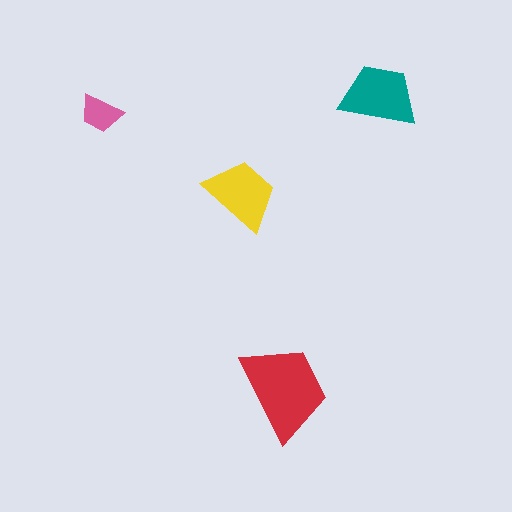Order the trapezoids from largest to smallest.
the red one, the teal one, the yellow one, the pink one.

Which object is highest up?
The teal trapezoid is topmost.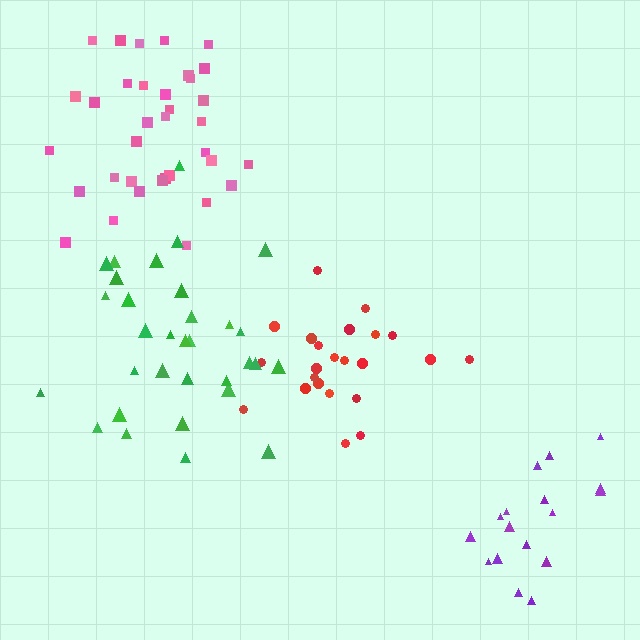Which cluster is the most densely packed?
Pink.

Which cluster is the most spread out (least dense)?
Purple.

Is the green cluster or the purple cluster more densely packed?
Green.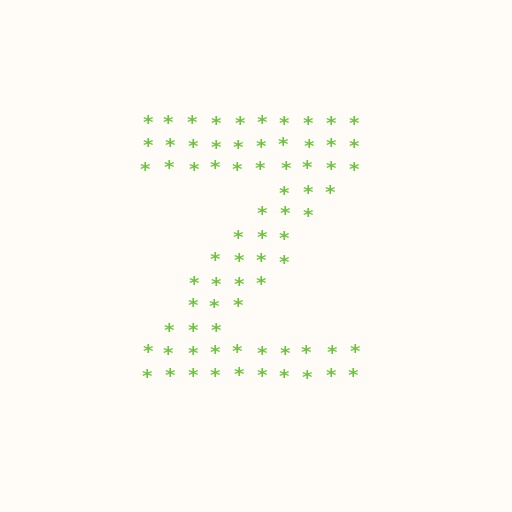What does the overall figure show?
The overall figure shows the letter Z.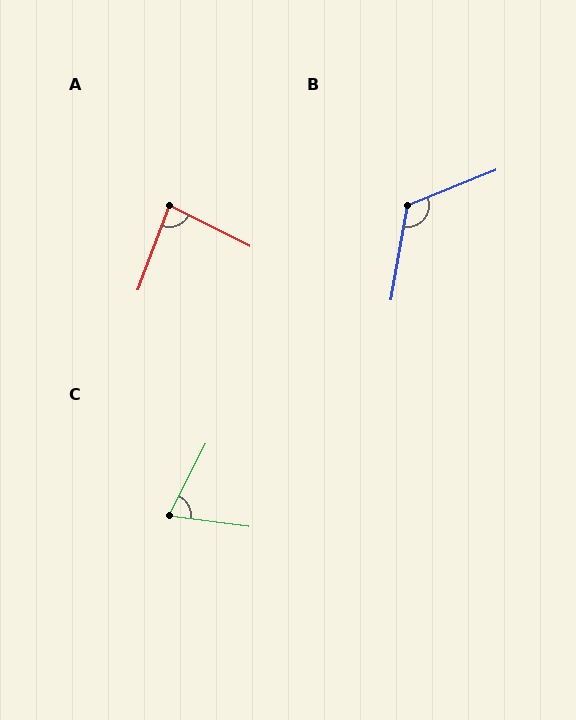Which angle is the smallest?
C, at approximately 70 degrees.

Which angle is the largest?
B, at approximately 121 degrees.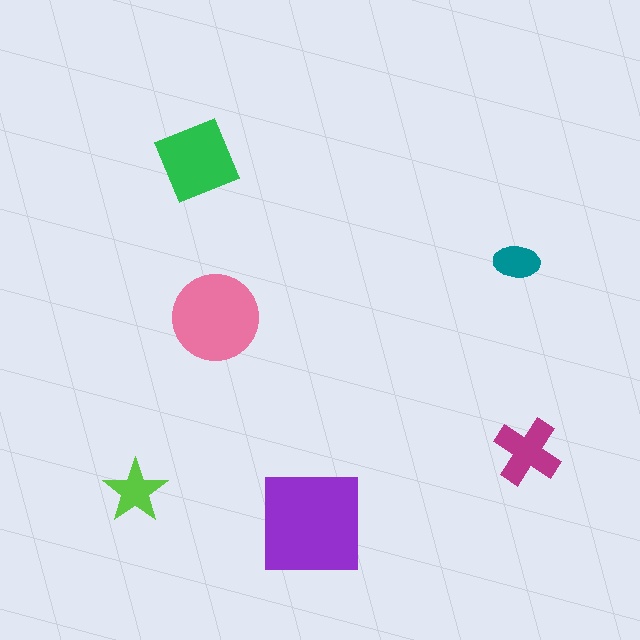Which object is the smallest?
The teal ellipse.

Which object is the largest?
The purple square.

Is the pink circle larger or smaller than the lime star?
Larger.